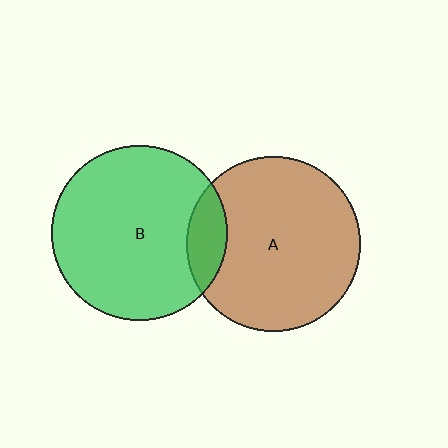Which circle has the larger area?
Circle B (green).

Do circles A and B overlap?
Yes.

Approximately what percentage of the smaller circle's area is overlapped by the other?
Approximately 15%.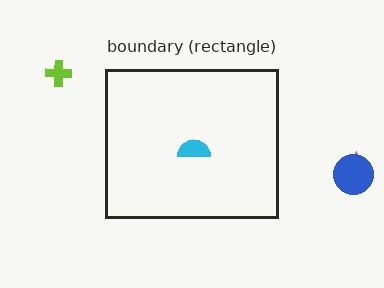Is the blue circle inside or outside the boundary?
Outside.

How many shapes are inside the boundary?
1 inside, 3 outside.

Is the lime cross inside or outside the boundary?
Outside.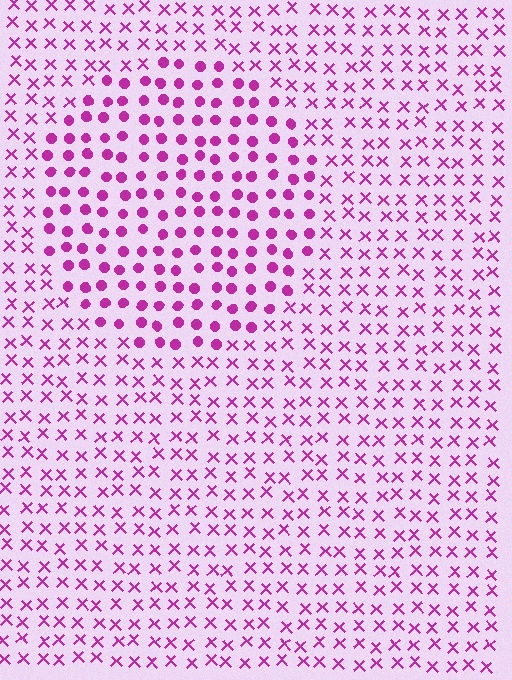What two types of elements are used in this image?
The image uses circles inside the circle region and X marks outside it.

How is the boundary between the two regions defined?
The boundary is defined by a change in element shape: circles inside vs. X marks outside. All elements share the same color and spacing.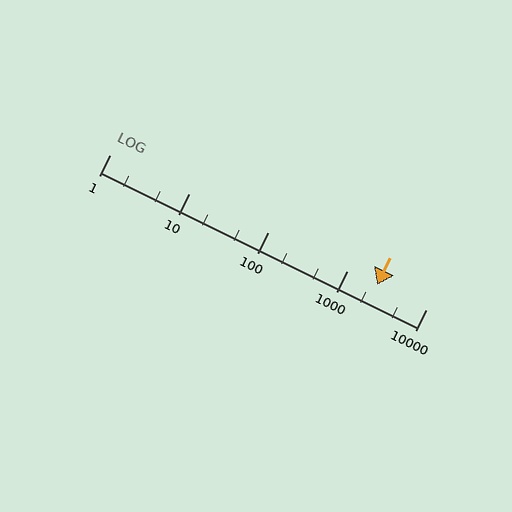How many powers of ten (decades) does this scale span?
The scale spans 4 decades, from 1 to 10000.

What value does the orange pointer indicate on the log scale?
The pointer indicates approximately 2400.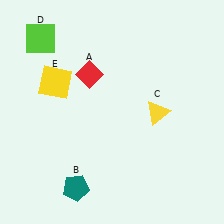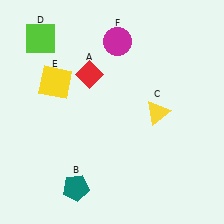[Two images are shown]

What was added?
A magenta circle (F) was added in Image 2.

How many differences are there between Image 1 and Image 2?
There is 1 difference between the two images.